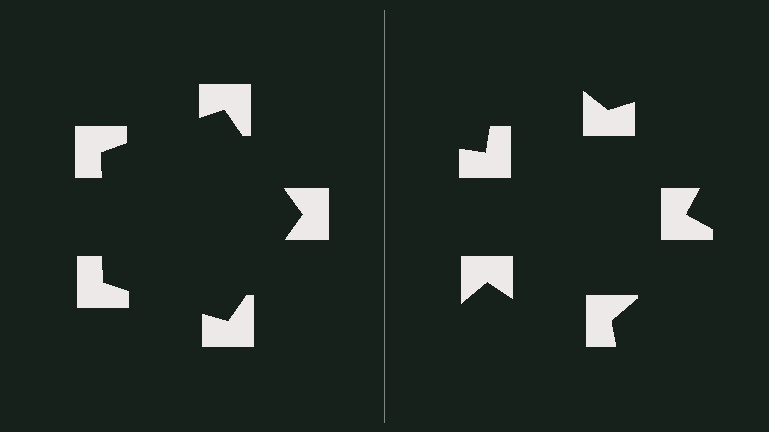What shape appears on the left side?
An illusory pentagon.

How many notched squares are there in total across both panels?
10 — 5 on each side.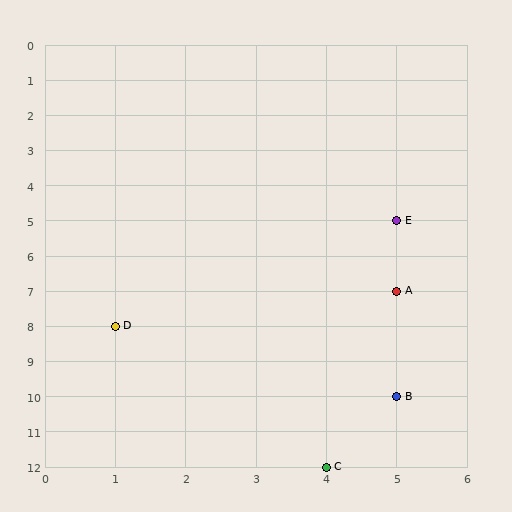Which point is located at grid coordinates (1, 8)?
Point D is at (1, 8).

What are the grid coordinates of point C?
Point C is at grid coordinates (4, 12).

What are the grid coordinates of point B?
Point B is at grid coordinates (5, 10).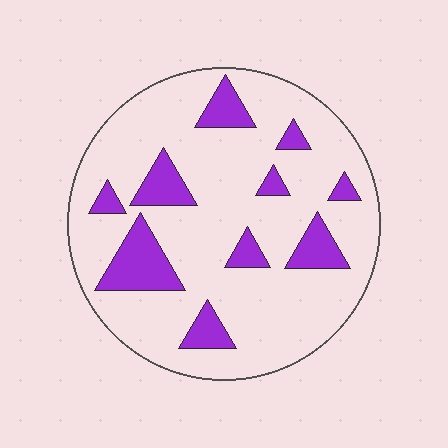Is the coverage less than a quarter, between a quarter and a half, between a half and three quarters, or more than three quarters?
Less than a quarter.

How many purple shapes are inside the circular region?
10.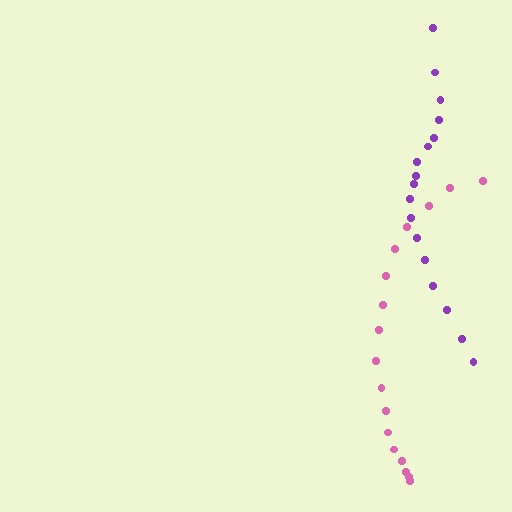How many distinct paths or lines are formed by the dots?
There are 2 distinct paths.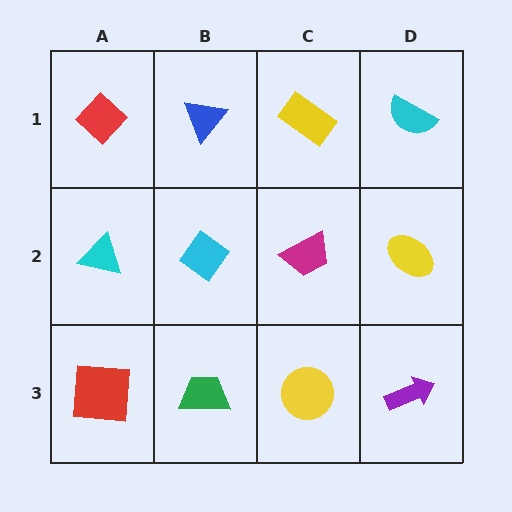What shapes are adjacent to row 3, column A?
A cyan triangle (row 2, column A), a green trapezoid (row 3, column B).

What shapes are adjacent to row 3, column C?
A magenta trapezoid (row 2, column C), a green trapezoid (row 3, column B), a purple arrow (row 3, column D).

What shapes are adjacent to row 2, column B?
A blue triangle (row 1, column B), a green trapezoid (row 3, column B), a cyan triangle (row 2, column A), a magenta trapezoid (row 2, column C).